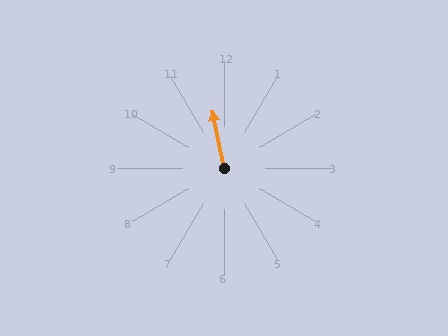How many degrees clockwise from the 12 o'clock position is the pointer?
Approximately 348 degrees.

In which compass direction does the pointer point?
North.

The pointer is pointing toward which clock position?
Roughly 12 o'clock.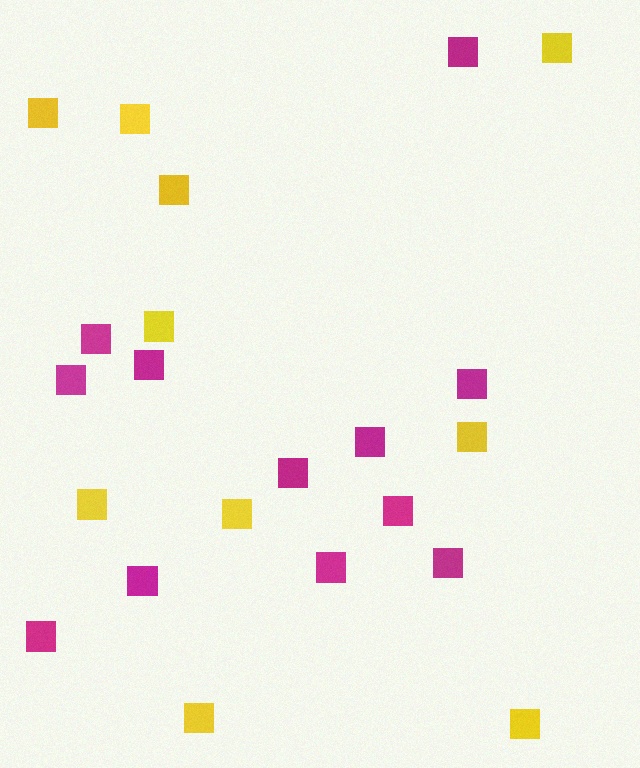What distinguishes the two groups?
There are 2 groups: one group of magenta squares (12) and one group of yellow squares (10).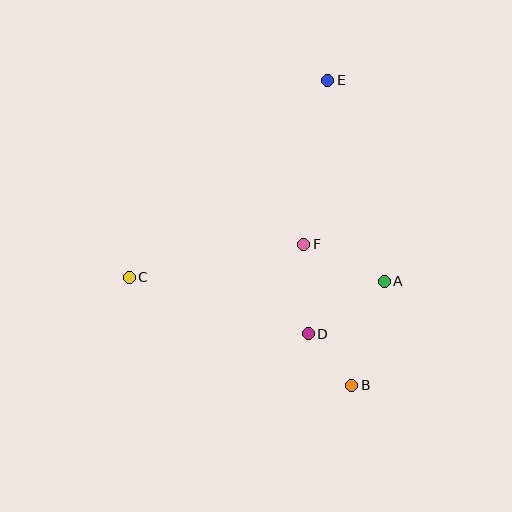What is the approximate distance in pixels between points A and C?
The distance between A and C is approximately 255 pixels.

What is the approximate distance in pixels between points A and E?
The distance between A and E is approximately 209 pixels.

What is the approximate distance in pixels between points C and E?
The distance between C and E is approximately 280 pixels.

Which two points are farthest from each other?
Points B and E are farthest from each other.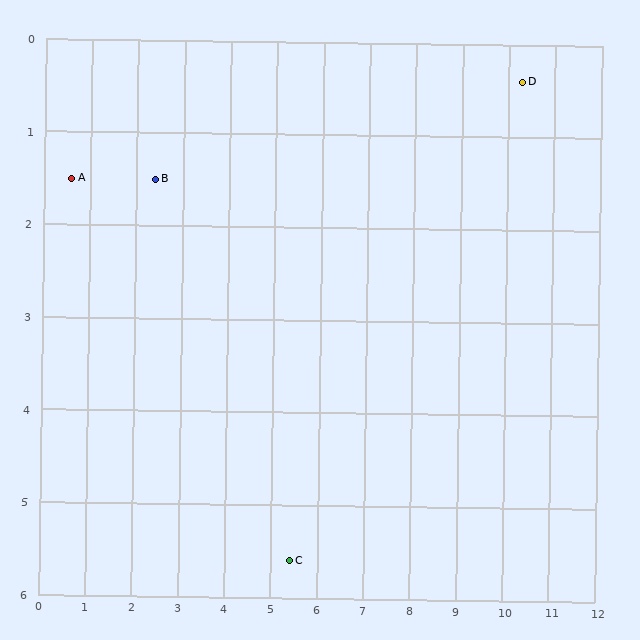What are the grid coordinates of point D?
Point D is at approximately (10.3, 0.4).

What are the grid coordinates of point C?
Point C is at approximately (5.4, 5.6).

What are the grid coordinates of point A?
Point A is at approximately (0.6, 1.5).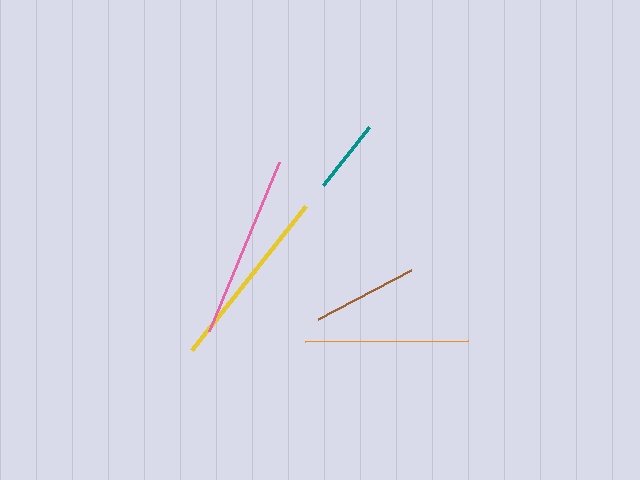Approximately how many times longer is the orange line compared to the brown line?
The orange line is approximately 1.6 times the length of the brown line.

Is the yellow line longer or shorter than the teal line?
The yellow line is longer than the teal line.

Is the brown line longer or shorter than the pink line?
The pink line is longer than the brown line.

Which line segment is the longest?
The yellow line is the longest at approximately 184 pixels.